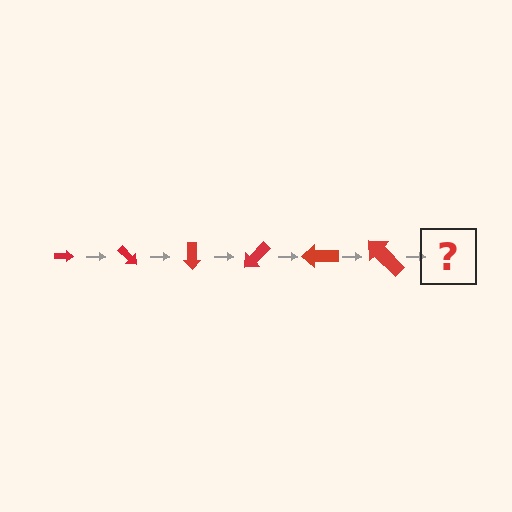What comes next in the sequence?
The next element should be an arrow, larger than the previous one and rotated 270 degrees from the start.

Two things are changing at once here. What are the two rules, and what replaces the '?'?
The two rules are that the arrow grows larger each step and it rotates 45 degrees each step. The '?' should be an arrow, larger than the previous one and rotated 270 degrees from the start.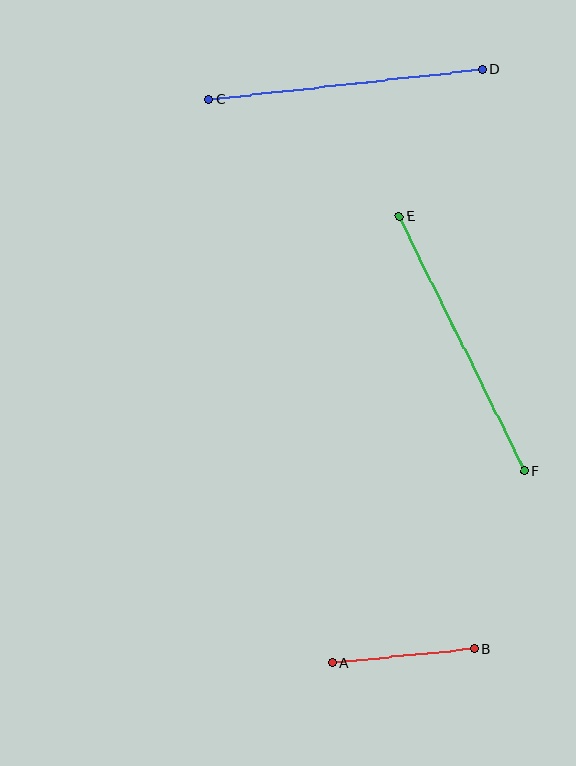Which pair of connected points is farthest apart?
Points E and F are farthest apart.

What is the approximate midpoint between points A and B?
The midpoint is at approximately (403, 656) pixels.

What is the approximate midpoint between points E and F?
The midpoint is at approximately (462, 344) pixels.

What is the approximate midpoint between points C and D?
The midpoint is at approximately (345, 84) pixels.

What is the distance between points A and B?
The distance is approximately 142 pixels.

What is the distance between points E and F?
The distance is approximately 284 pixels.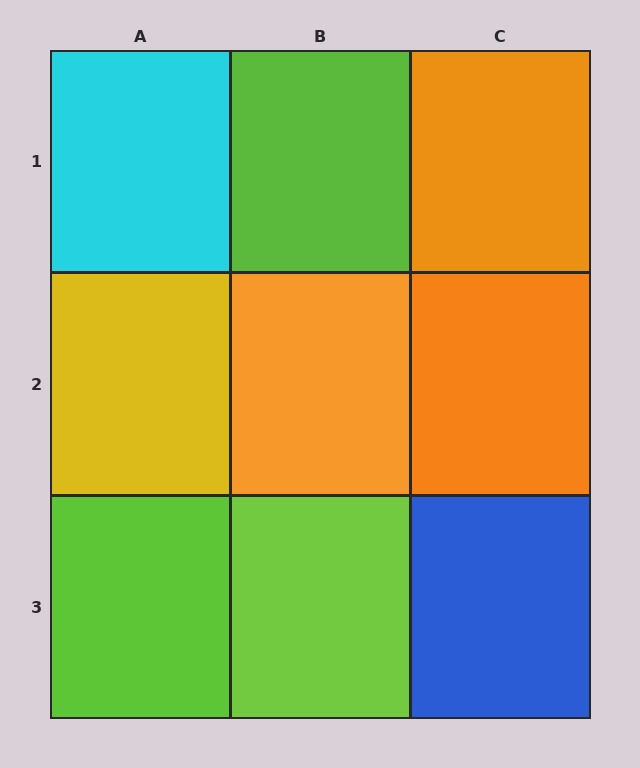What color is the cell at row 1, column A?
Cyan.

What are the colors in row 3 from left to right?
Lime, lime, blue.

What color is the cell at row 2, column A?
Yellow.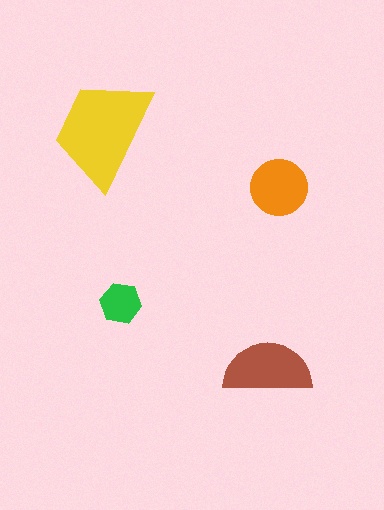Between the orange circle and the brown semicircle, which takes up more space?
The brown semicircle.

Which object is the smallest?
The green hexagon.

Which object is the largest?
The yellow trapezoid.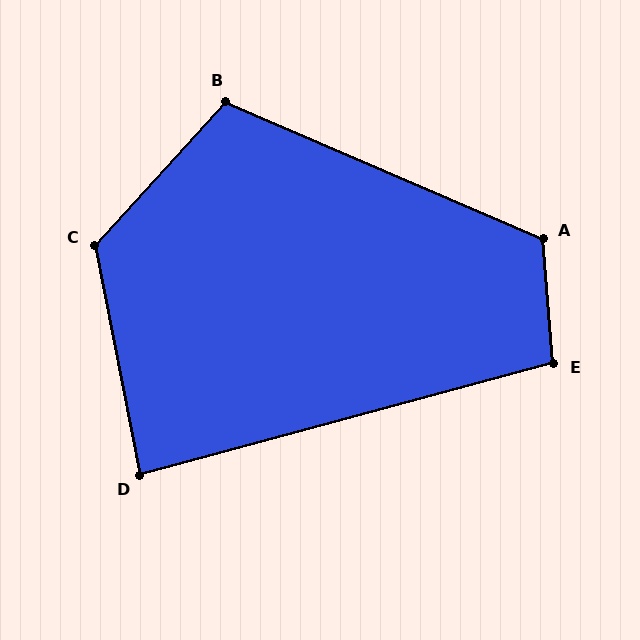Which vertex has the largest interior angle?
C, at approximately 126 degrees.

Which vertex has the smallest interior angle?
D, at approximately 86 degrees.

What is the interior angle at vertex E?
Approximately 100 degrees (obtuse).